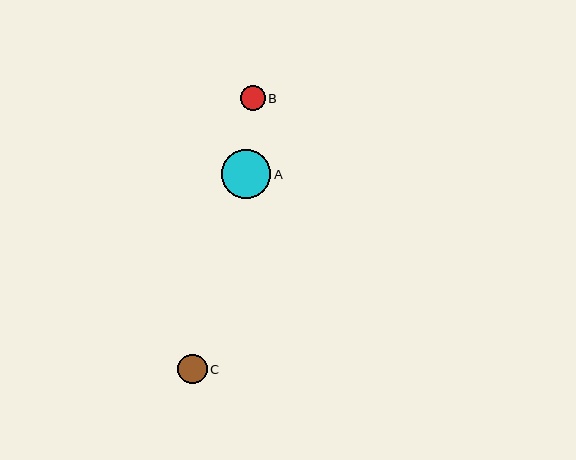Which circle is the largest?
Circle A is the largest with a size of approximately 50 pixels.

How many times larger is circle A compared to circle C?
Circle A is approximately 1.7 times the size of circle C.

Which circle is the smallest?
Circle B is the smallest with a size of approximately 25 pixels.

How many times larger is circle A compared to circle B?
Circle A is approximately 2.0 times the size of circle B.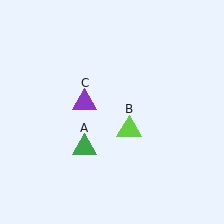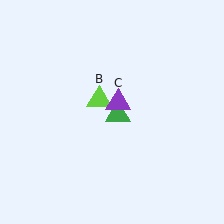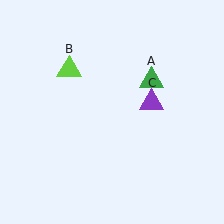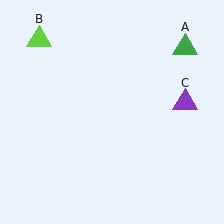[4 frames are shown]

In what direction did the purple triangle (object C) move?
The purple triangle (object C) moved right.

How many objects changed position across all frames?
3 objects changed position: green triangle (object A), lime triangle (object B), purple triangle (object C).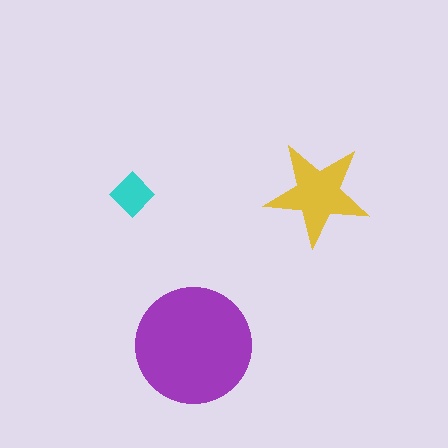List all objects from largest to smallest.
The purple circle, the yellow star, the cyan diamond.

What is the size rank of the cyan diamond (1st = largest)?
3rd.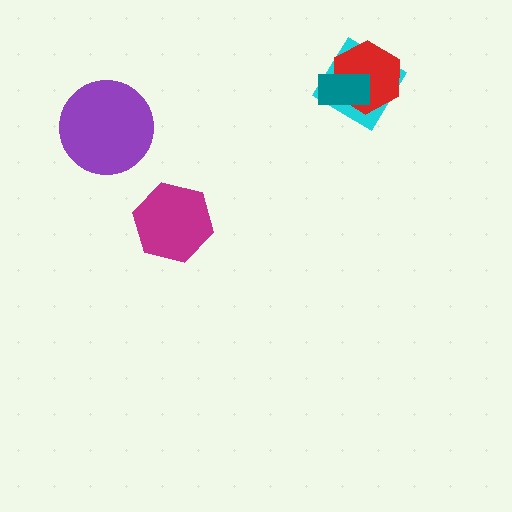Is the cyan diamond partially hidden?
Yes, it is partially covered by another shape.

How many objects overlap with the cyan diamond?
2 objects overlap with the cyan diamond.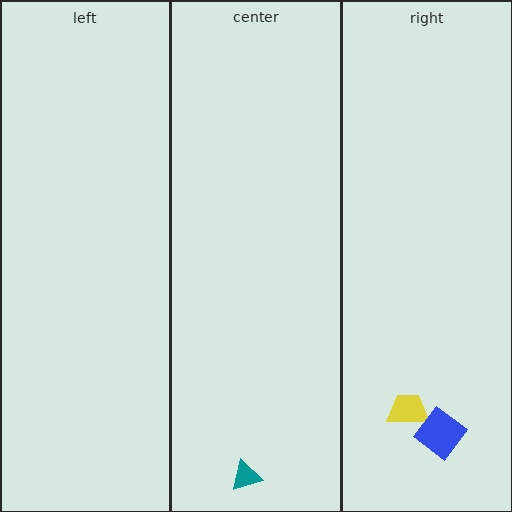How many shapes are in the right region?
2.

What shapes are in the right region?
The yellow trapezoid, the blue diamond.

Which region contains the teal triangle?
The center region.